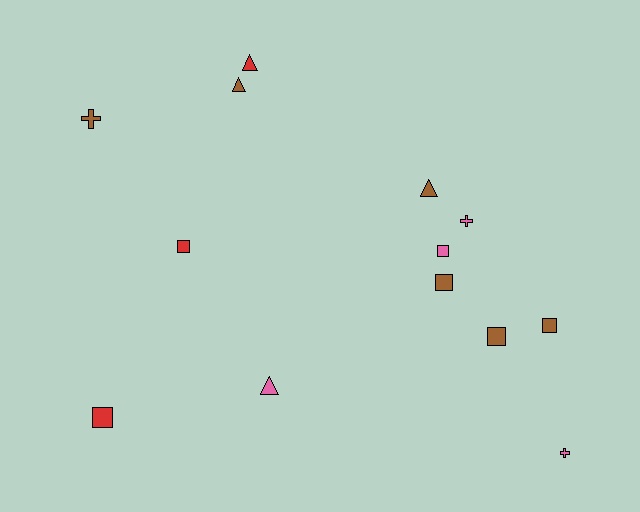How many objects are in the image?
There are 13 objects.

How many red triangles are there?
There is 1 red triangle.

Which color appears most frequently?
Brown, with 6 objects.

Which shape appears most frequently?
Square, with 6 objects.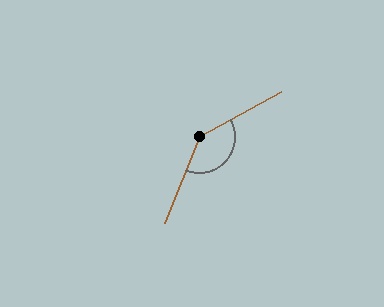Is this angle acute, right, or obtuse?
It is obtuse.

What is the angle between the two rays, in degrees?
Approximately 141 degrees.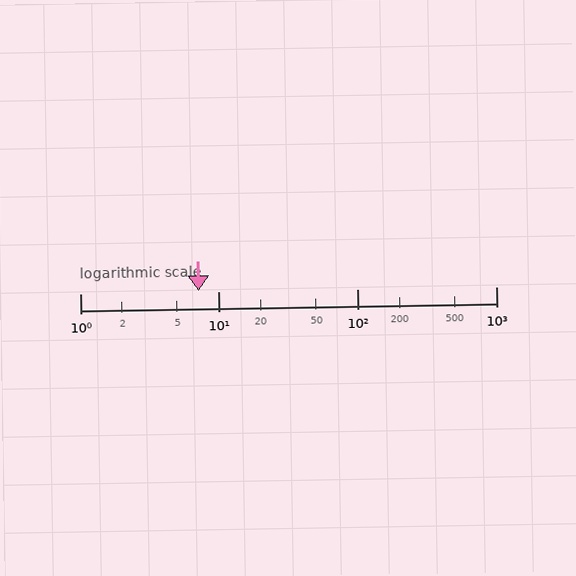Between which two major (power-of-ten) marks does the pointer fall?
The pointer is between 1 and 10.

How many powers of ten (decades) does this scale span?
The scale spans 3 decades, from 1 to 1000.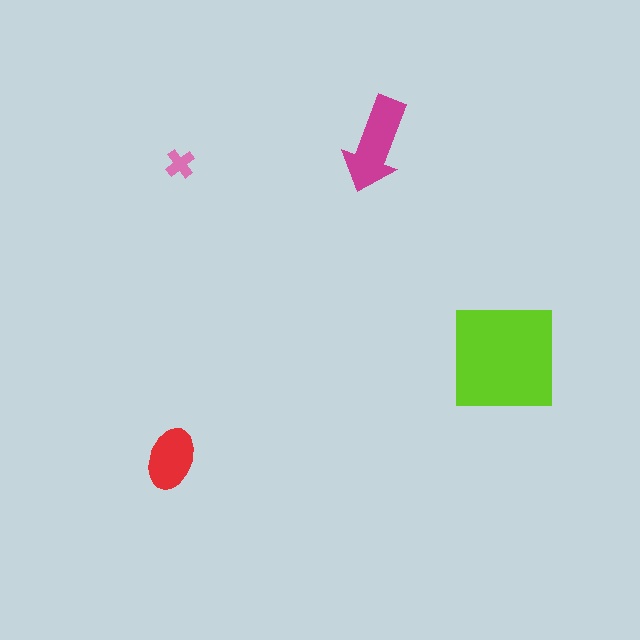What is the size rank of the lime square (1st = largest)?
1st.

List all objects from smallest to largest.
The pink cross, the red ellipse, the magenta arrow, the lime square.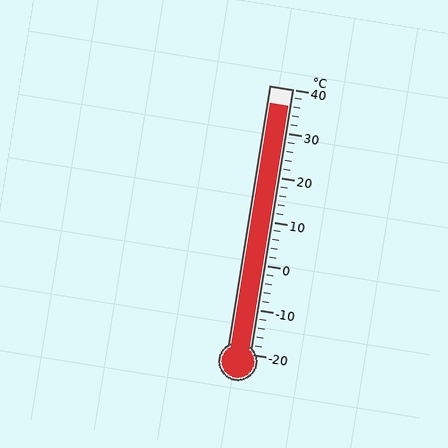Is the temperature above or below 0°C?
The temperature is above 0°C.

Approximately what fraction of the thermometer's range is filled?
The thermometer is filled to approximately 95% of its range.